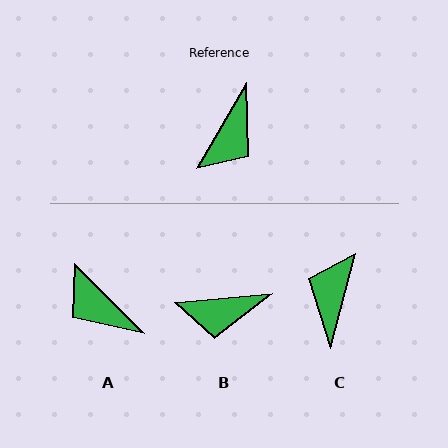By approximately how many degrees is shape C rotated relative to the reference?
Approximately 164 degrees clockwise.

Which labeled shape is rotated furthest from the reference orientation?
C, about 164 degrees away.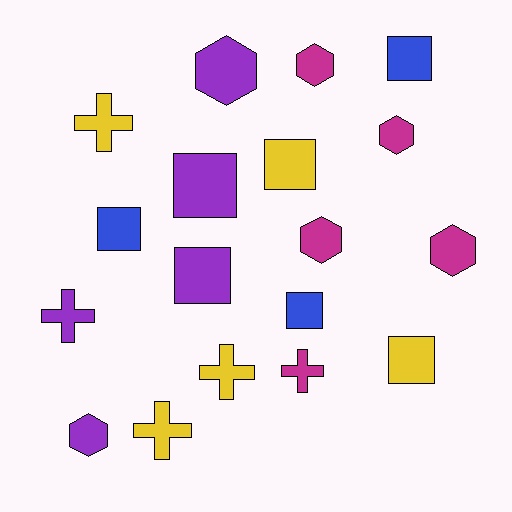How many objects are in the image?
There are 18 objects.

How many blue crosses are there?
There are no blue crosses.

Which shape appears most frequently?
Square, with 7 objects.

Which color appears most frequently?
Purple, with 5 objects.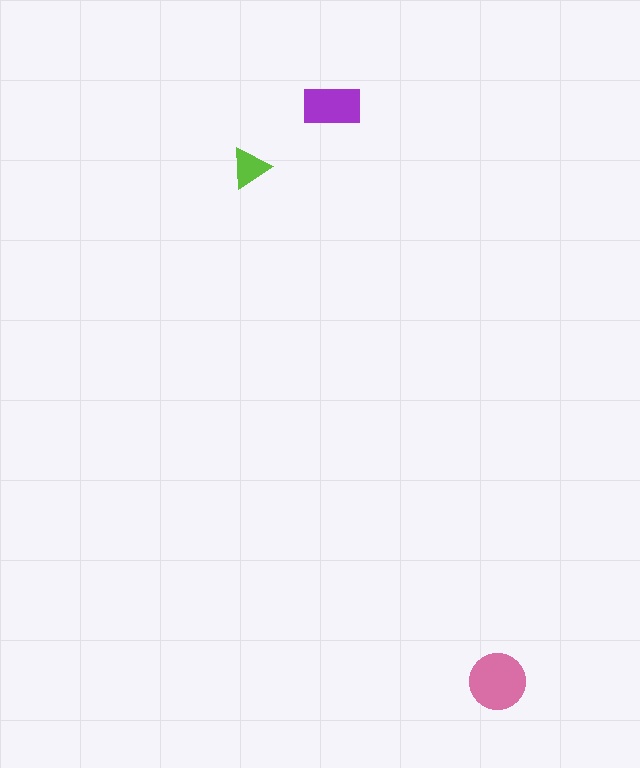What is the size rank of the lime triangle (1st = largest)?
3rd.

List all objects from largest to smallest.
The pink circle, the purple rectangle, the lime triangle.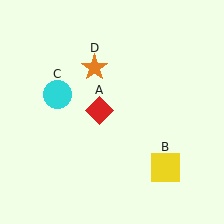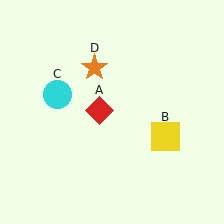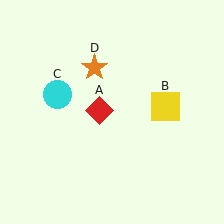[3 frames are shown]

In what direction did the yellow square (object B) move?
The yellow square (object B) moved up.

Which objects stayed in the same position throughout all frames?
Red diamond (object A) and cyan circle (object C) and orange star (object D) remained stationary.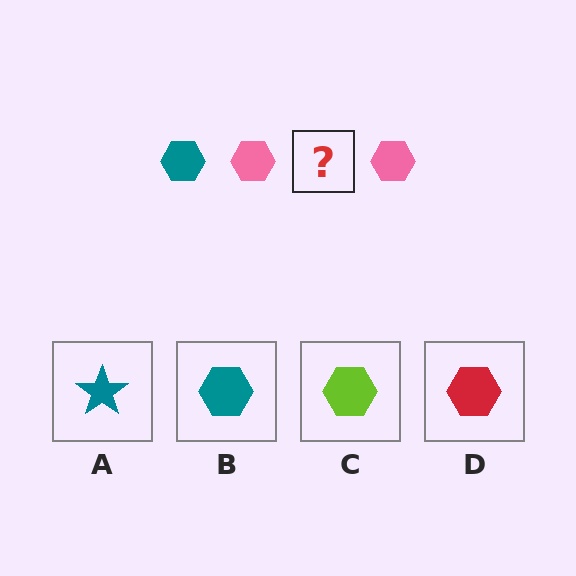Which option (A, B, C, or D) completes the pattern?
B.